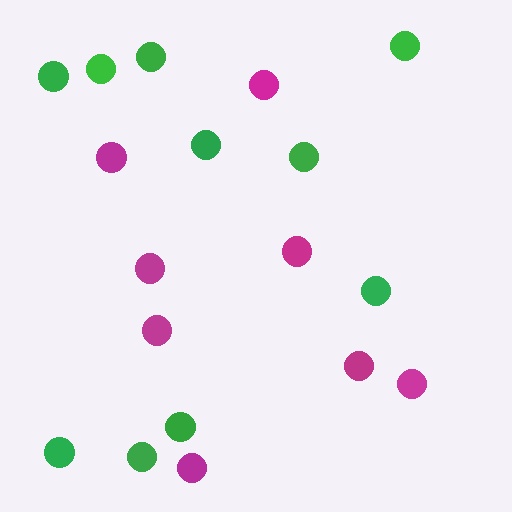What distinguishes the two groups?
There are 2 groups: one group of magenta circles (8) and one group of green circles (10).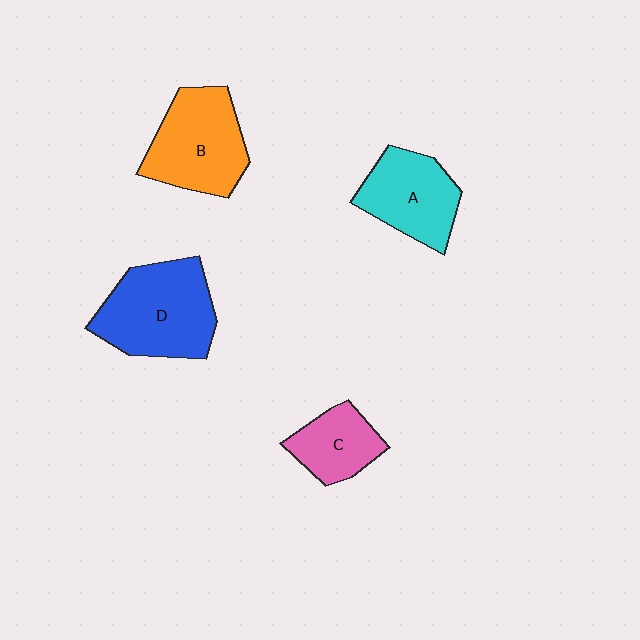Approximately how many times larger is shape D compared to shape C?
Approximately 1.9 times.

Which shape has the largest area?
Shape D (blue).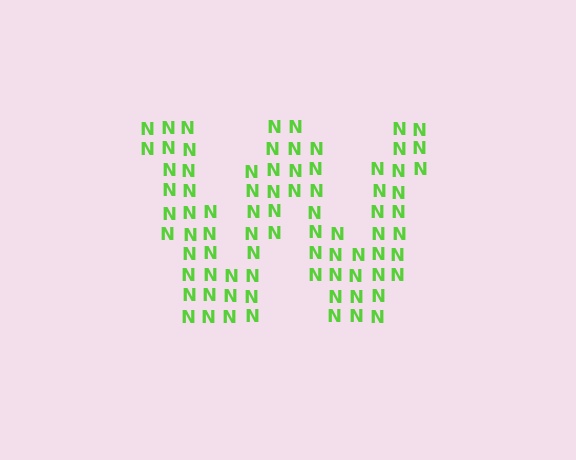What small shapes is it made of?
It is made of small letter N's.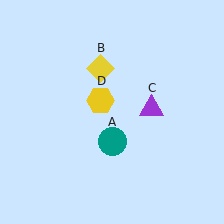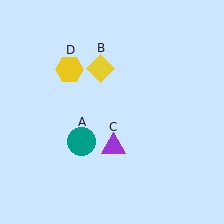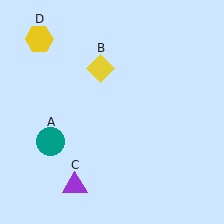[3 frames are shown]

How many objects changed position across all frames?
3 objects changed position: teal circle (object A), purple triangle (object C), yellow hexagon (object D).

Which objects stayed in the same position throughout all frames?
Yellow diamond (object B) remained stationary.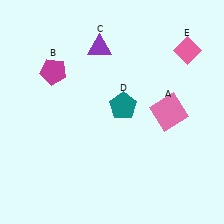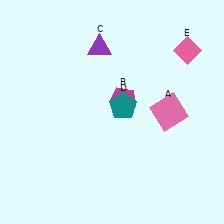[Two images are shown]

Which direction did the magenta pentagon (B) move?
The magenta pentagon (B) moved right.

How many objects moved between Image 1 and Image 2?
1 object moved between the two images.